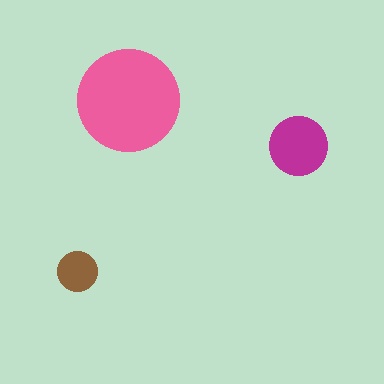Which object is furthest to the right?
The magenta circle is rightmost.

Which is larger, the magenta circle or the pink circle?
The pink one.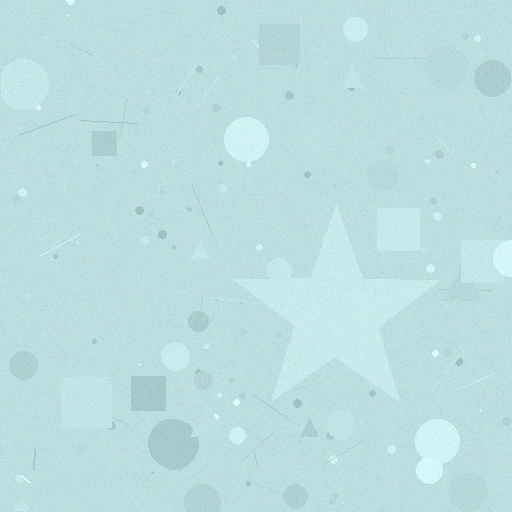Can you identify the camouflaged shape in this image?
The camouflaged shape is a star.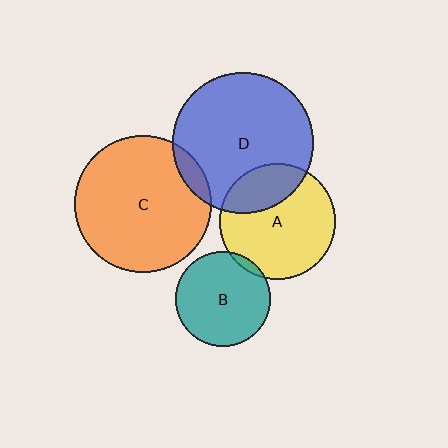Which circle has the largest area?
Circle D (blue).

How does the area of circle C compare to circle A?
Approximately 1.4 times.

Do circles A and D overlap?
Yes.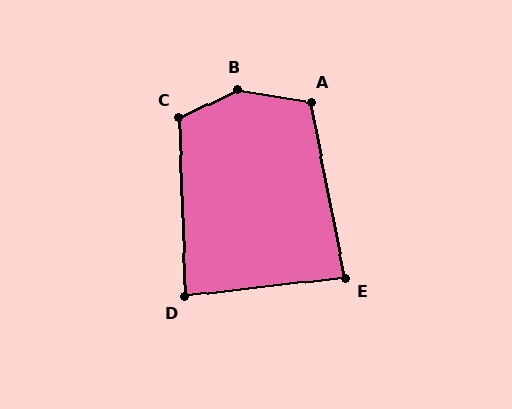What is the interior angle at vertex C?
Approximately 113 degrees (obtuse).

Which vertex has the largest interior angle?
B, at approximately 145 degrees.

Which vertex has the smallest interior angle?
E, at approximately 85 degrees.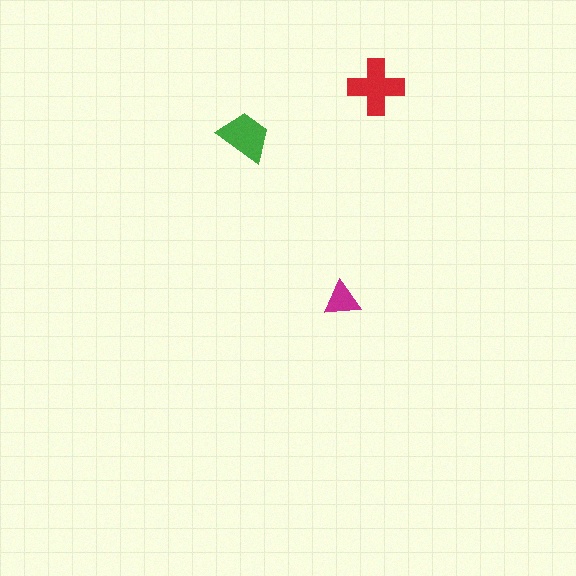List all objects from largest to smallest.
The red cross, the green trapezoid, the magenta triangle.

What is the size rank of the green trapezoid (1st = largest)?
2nd.